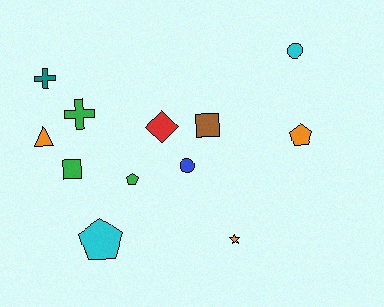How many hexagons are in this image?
There are no hexagons.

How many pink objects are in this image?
There are no pink objects.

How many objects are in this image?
There are 12 objects.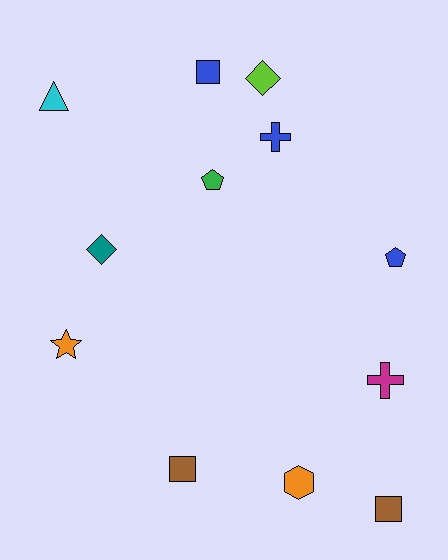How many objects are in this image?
There are 12 objects.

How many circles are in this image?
There are no circles.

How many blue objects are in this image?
There are 3 blue objects.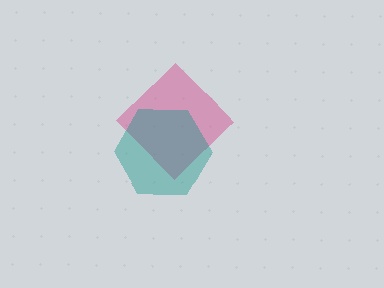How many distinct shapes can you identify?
There are 2 distinct shapes: a magenta diamond, a teal hexagon.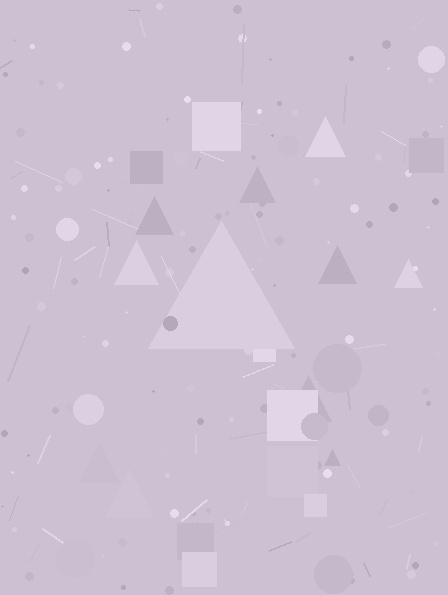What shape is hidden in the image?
A triangle is hidden in the image.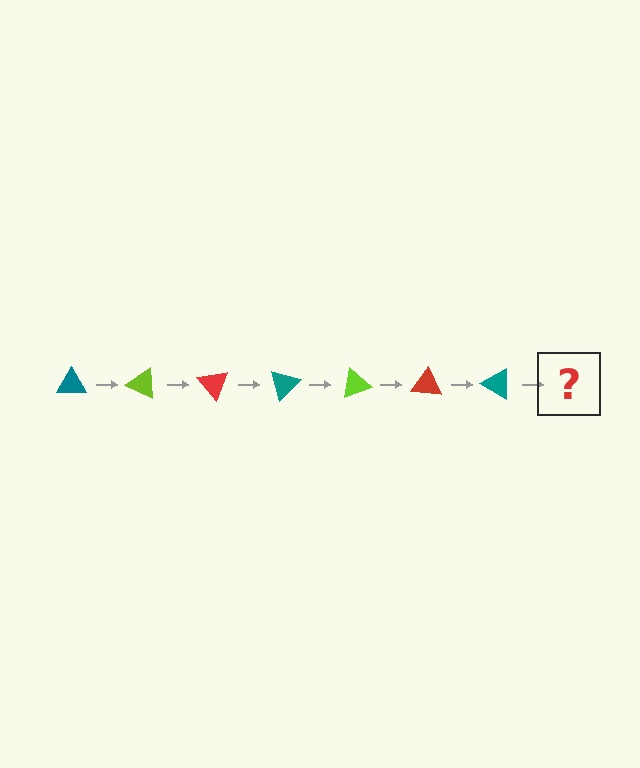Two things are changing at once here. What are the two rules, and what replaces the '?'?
The two rules are that it rotates 25 degrees each step and the color cycles through teal, lime, and red. The '?' should be a lime triangle, rotated 175 degrees from the start.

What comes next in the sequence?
The next element should be a lime triangle, rotated 175 degrees from the start.